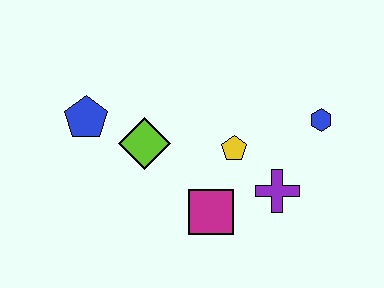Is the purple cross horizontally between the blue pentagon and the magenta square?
No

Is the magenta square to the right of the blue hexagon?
No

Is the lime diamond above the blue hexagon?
No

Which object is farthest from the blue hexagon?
The blue pentagon is farthest from the blue hexagon.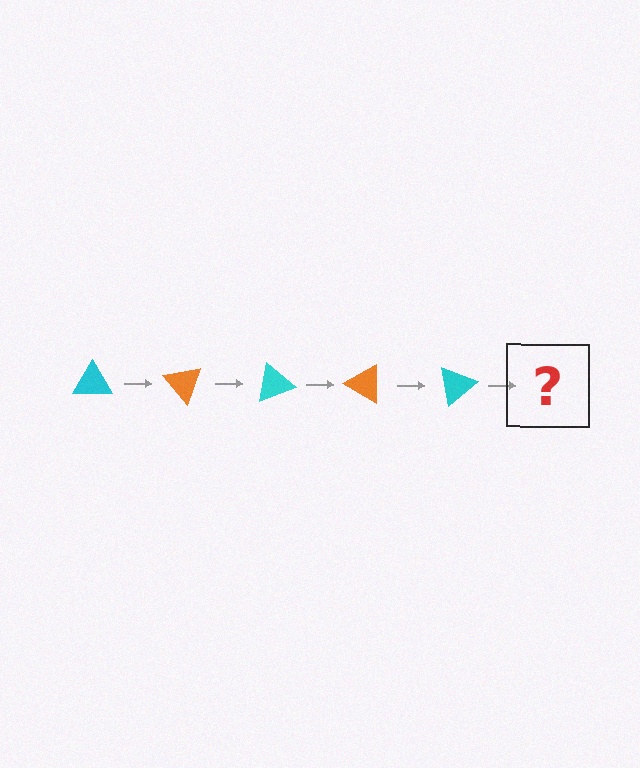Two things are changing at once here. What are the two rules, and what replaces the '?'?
The two rules are that it rotates 50 degrees each step and the color cycles through cyan and orange. The '?' should be an orange triangle, rotated 250 degrees from the start.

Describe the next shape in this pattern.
It should be an orange triangle, rotated 250 degrees from the start.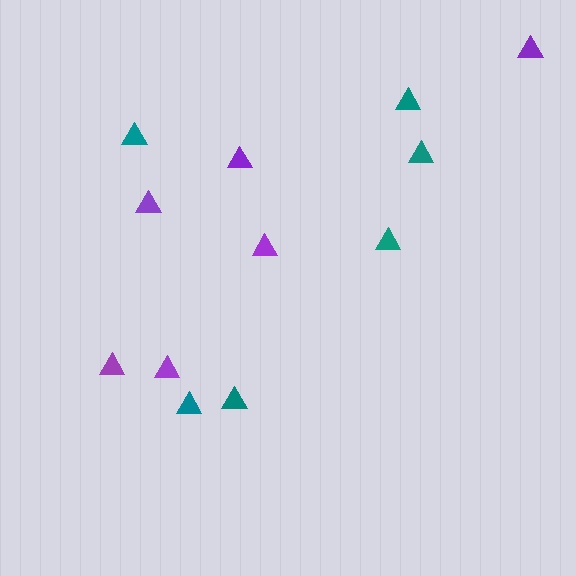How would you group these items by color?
There are 2 groups: one group of purple triangles (6) and one group of teal triangles (6).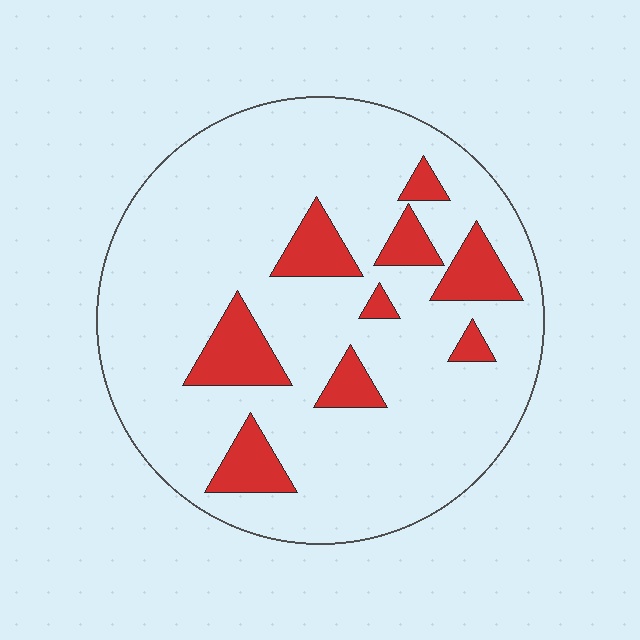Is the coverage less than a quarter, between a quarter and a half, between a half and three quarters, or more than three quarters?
Less than a quarter.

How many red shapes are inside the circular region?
9.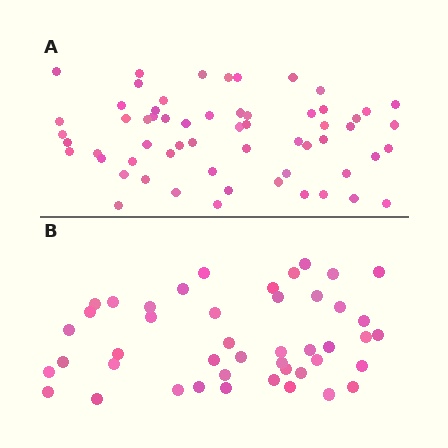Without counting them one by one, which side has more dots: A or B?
Region A (the top region) has more dots.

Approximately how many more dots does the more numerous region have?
Region A has approximately 15 more dots than region B.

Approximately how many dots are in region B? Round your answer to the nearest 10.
About 40 dots. (The exact count is 45, which rounds to 40.)